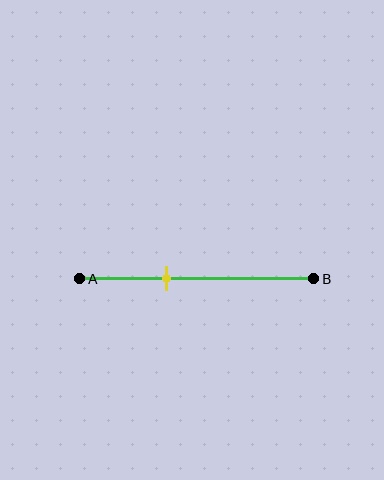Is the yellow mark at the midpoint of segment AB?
No, the mark is at about 35% from A, not at the 50% midpoint.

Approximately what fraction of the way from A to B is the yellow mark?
The yellow mark is approximately 35% of the way from A to B.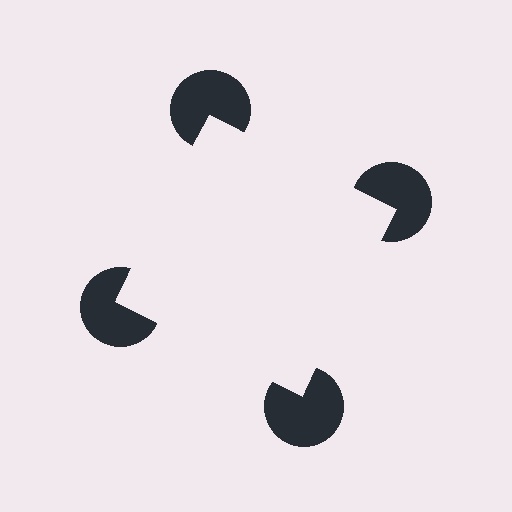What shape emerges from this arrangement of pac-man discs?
An illusory square — its edges are inferred from the aligned wedge cuts in the pac-man discs, not physically drawn.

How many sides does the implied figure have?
4 sides.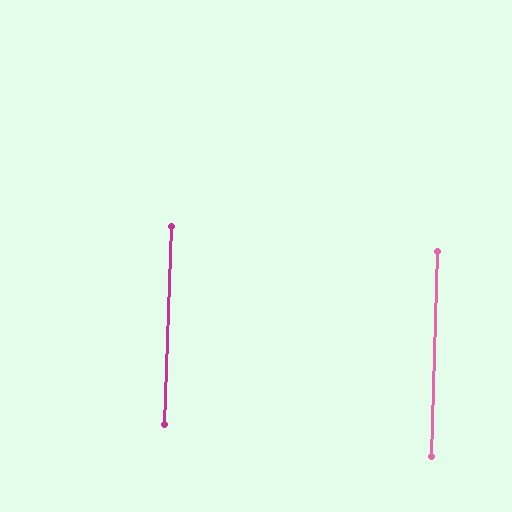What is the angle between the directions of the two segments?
Approximately 0 degrees.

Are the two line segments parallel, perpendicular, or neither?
Parallel — their directions differ by only 0.4°.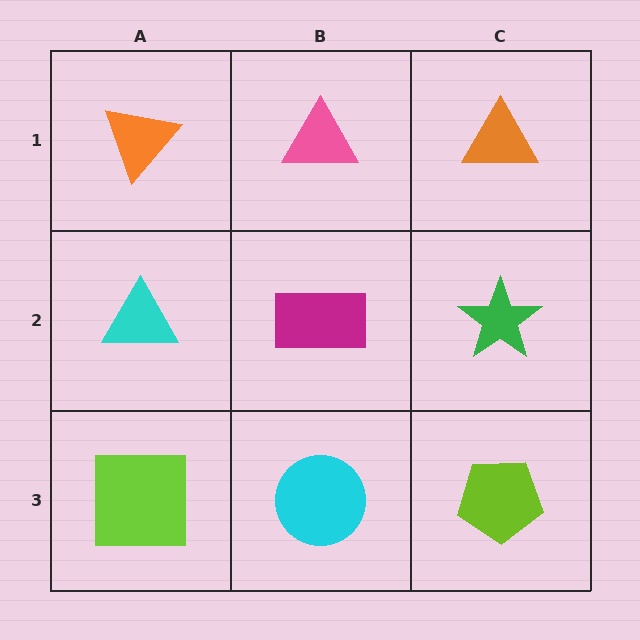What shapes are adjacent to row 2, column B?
A pink triangle (row 1, column B), a cyan circle (row 3, column B), a cyan triangle (row 2, column A), a green star (row 2, column C).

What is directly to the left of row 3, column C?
A cyan circle.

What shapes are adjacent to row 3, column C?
A green star (row 2, column C), a cyan circle (row 3, column B).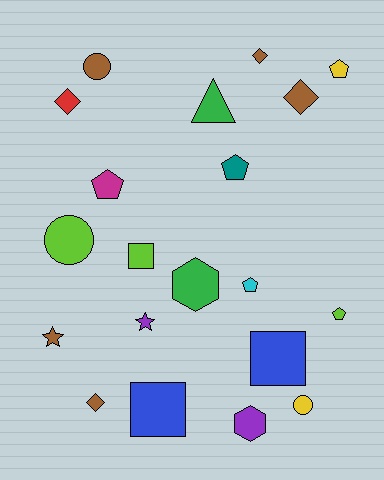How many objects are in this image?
There are 20 objects.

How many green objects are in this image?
There are 2 green objects.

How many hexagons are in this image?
There are 2 hexagons.